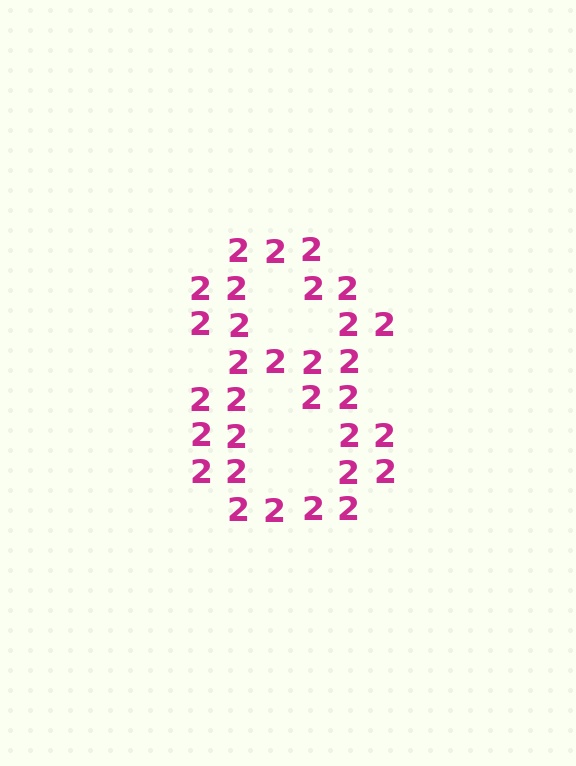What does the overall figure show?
The overall figure shows the digit 8.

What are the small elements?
The small elements are digit 2's.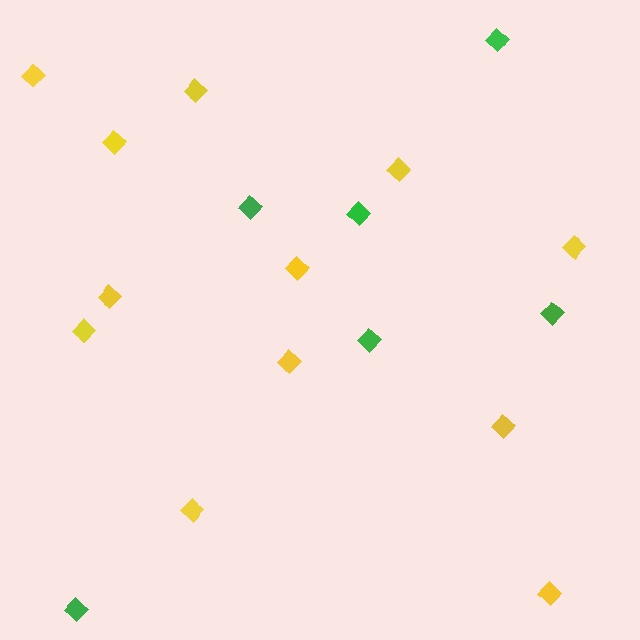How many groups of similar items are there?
There are 2 groups: one group of green diamonds (6) and one group of yellow diamonds (12).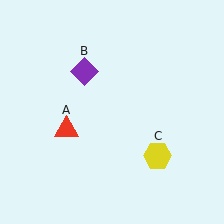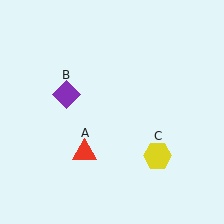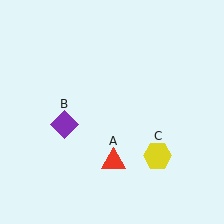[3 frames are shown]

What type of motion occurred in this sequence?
The red triangle (object A), purple diamond (object B) rotated counterclockwise around the center of the scene.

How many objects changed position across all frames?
2 objects changed position: red triangle (object A), purple diamond (object B).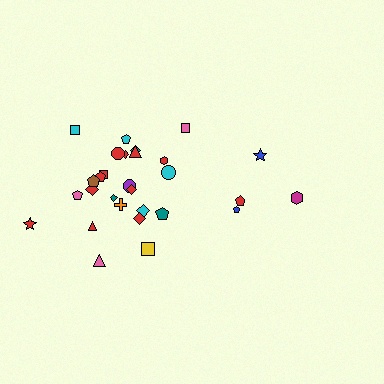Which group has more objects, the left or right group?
The left group.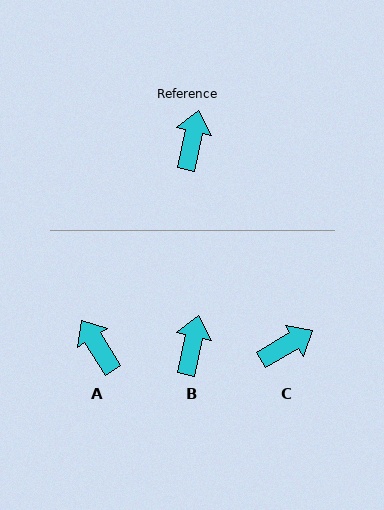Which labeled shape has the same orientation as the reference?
B.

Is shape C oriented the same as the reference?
No, it is off by about 48 degrees.